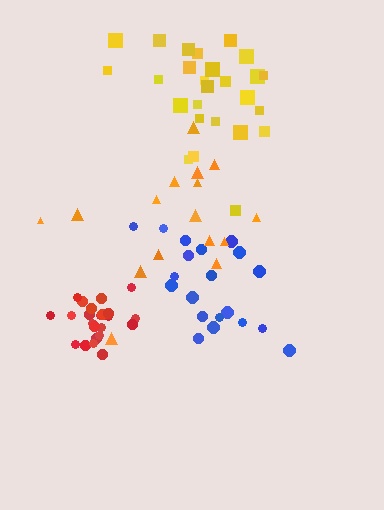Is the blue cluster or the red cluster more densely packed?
Red.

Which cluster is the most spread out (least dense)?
Orange.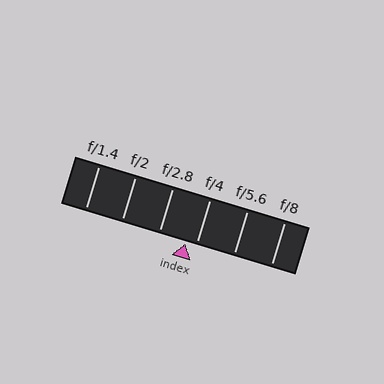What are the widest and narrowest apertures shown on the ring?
The widest aperture shown is f/1.4 and the narrowest is f/8.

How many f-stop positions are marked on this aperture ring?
There are 6 f-stop positions marked.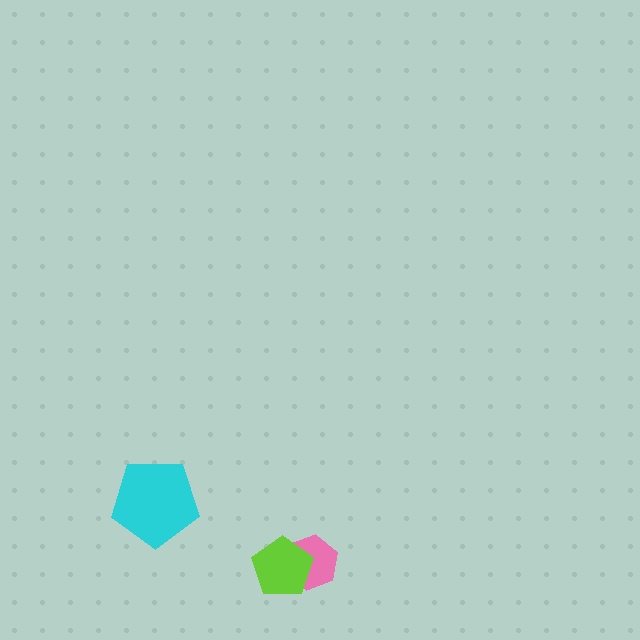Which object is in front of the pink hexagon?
The lime pentagon is in front of the pink hexagon.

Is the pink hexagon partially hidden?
Yes, it is partially covered by another shape.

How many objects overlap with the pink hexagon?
1 object overlaps with the pink hexagon.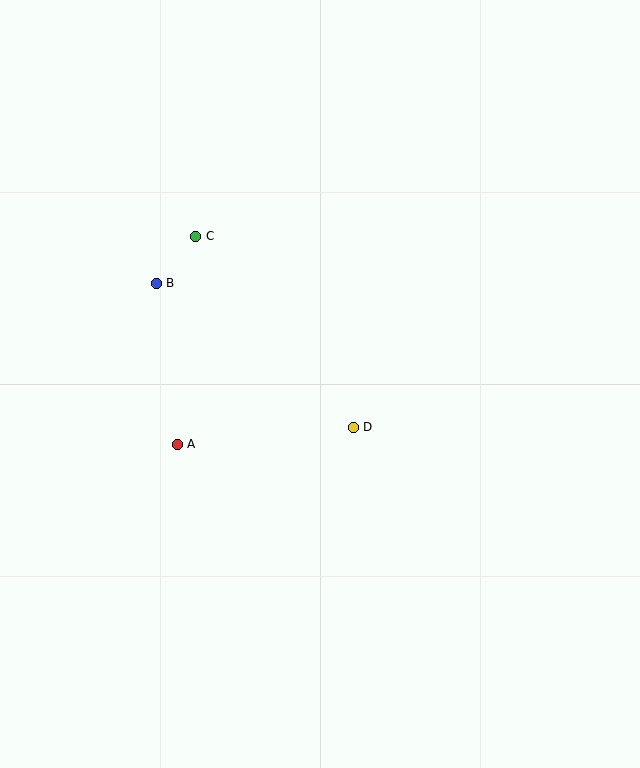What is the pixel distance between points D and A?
The distance between D and A is 177 pixels.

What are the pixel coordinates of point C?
Point C is at (196, 236).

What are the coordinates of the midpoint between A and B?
The midpoint between A and B is at (167, 364).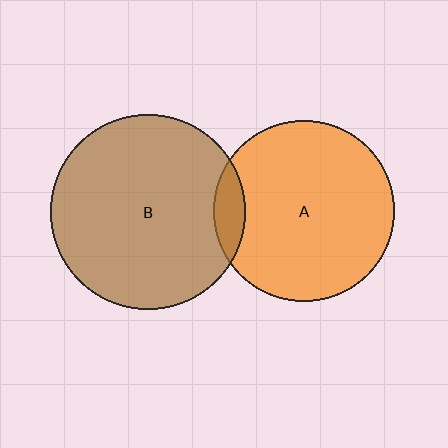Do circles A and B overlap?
Yes.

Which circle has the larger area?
Circle B (brown).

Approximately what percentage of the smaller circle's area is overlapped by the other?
Approximately 10%.